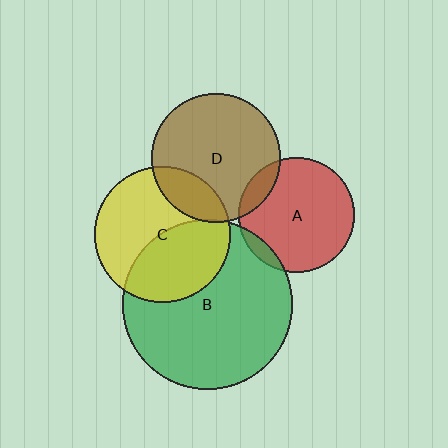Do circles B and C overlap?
Yes.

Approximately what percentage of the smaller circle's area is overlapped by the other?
Approximately 45%.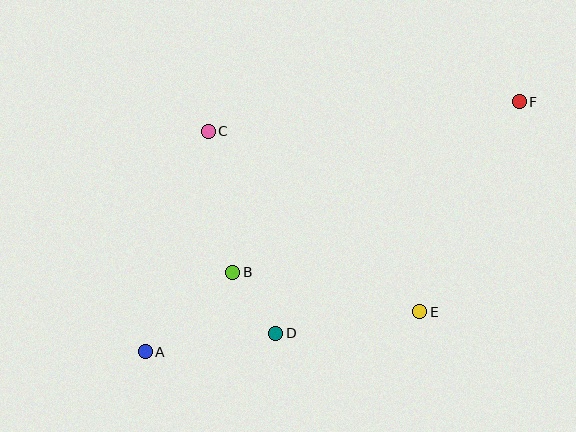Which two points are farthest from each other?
Points A and F are farthest from each other.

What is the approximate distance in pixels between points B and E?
The distance between B and E is approximately 191 pixels.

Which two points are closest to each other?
Points B and D are closest to each other.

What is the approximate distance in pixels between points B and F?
The distance between B and F is approximately 333 pixels.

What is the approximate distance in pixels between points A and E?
The distance between A and E is approximately 277 pixels.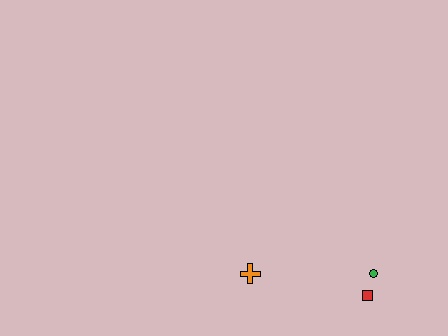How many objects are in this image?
There are 3 objects.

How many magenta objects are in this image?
There are no magenta objects.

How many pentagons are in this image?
There are no pentagons.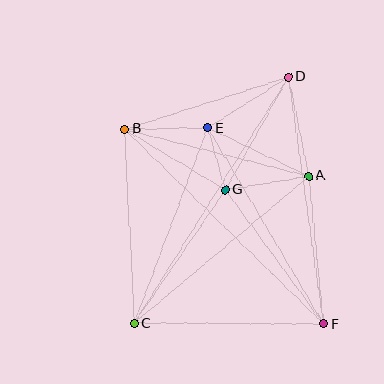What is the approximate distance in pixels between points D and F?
The distance between D and F is approximately 249 pixels.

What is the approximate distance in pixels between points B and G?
The distance between B and G is approximately 117 pixels.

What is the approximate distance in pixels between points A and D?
The distance between A and D is approximately 101 pixels.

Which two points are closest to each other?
Points E and G are closest to each other.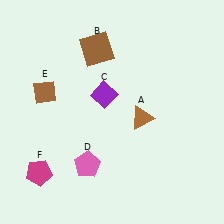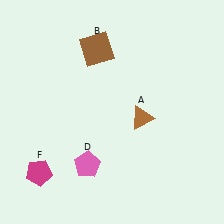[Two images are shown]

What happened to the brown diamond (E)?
The brown diamond (E) was removed in Image 2. It was in the top-left area of Image 1.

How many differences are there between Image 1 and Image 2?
There are 2 differences between the two images.